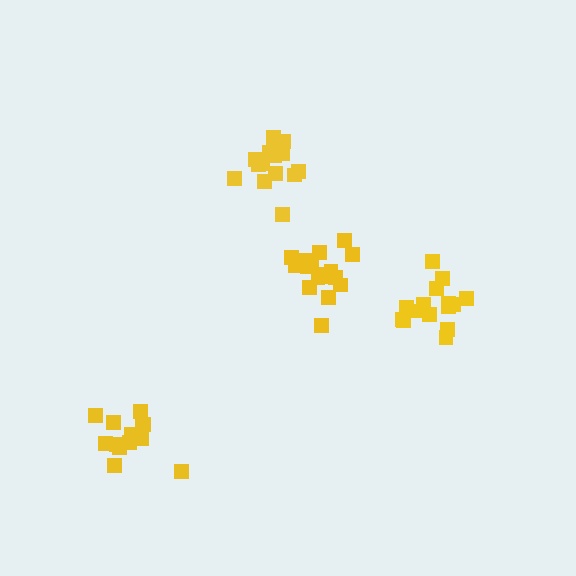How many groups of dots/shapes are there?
There are 4 groups.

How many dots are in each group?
Group 1: 18 dots, Group 2: 13 dots, Group 3: 15 dots, Group 4: 14 dots (60 total).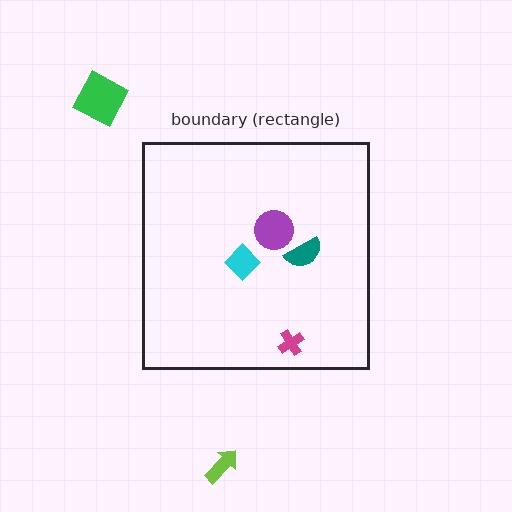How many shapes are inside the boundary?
4 inside, 2 outside.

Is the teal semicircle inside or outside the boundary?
Inside.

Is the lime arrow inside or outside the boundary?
Outside.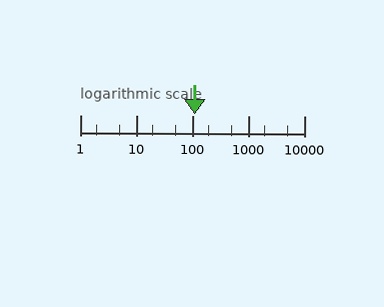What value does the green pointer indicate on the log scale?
The pointer indicates approximately 110.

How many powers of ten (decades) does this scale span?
The scale spans 4 decades, from 1 to 10000.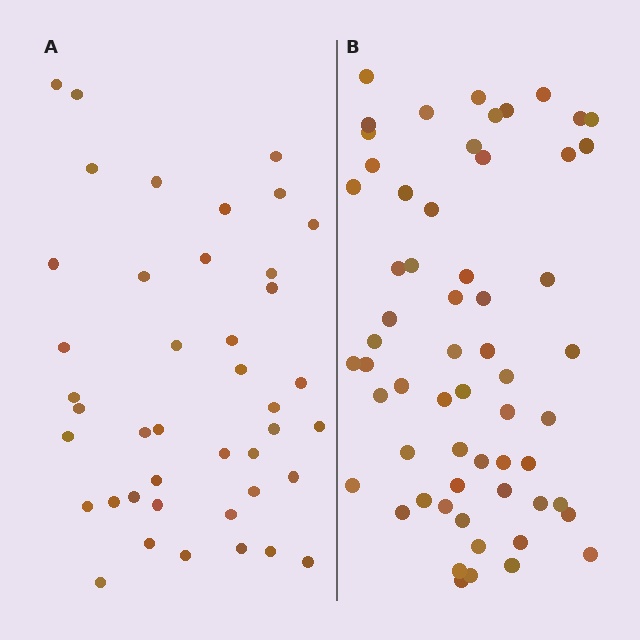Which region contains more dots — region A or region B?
Region B (the right region) has more dots.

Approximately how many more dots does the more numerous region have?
Region B has approximately 20 more dots than region A.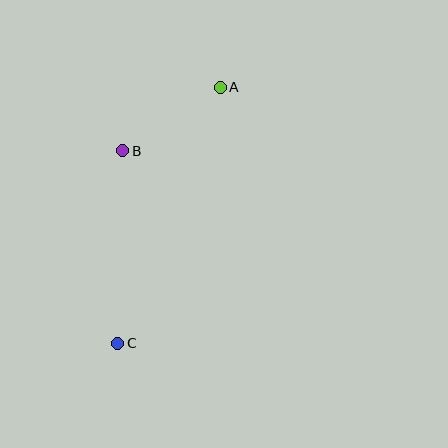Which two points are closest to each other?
Points A and B are closest to each other.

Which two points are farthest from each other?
Points A and C are farthest from each other.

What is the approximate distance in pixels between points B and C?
The distance between B and C is approximately 192 pixels.